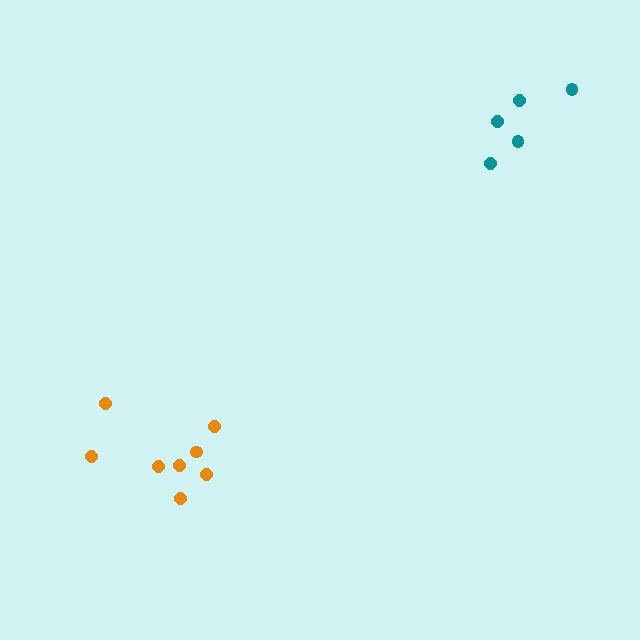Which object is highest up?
The teal cluster is topmost.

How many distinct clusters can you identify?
There are 2 distinct clusters.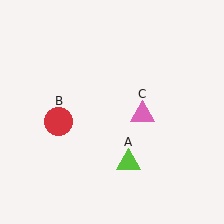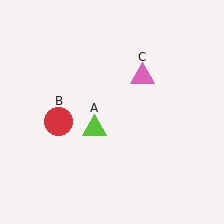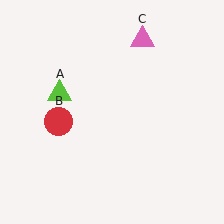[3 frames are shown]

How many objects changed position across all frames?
2 objects changed position: lime triangle (object A), pink triangle (object C).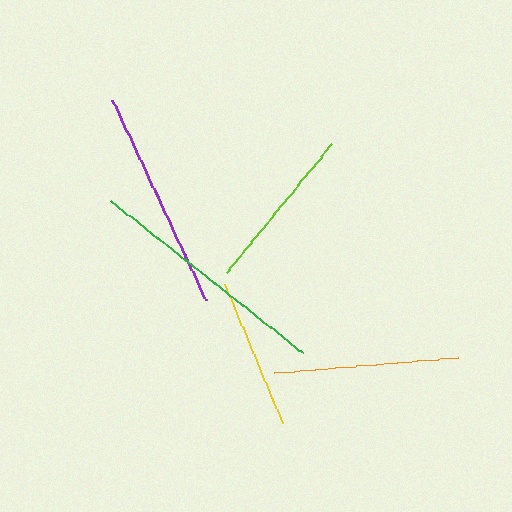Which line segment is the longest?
The green line is the longest at approximately 245 pixels.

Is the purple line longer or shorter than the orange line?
The purple line is longer than the orange line.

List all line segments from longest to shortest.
From longest to shortest: green, purple, orange, lime, yellow.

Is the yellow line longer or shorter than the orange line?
The orange line is longer than the yellow line.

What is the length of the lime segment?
The lime segment is approximately 166 pixels long.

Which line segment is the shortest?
The yellow line is the shortest at approximately 151 pixels.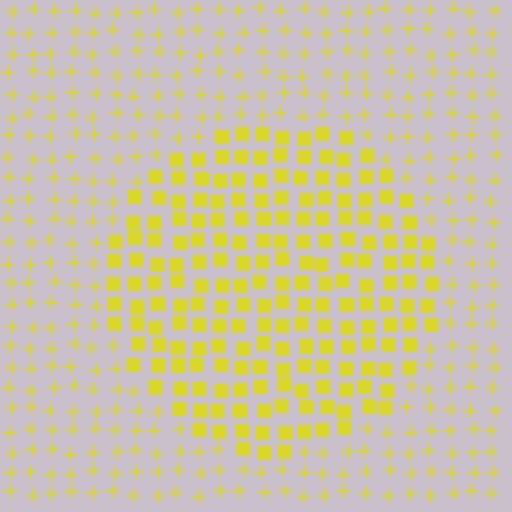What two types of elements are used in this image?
The image uses squares inside the circle region and plus signs outside it.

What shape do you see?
I see a circle.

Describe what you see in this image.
The image is filled with small yellow elements arranged in a uniform grid. A circle-shaped region contains squares, while the surrounding area contains plus signs. The boundary is defined purely by the change in element shape.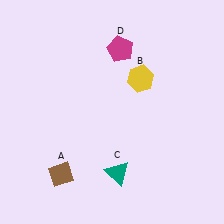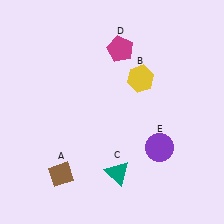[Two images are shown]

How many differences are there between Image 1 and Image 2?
There is 1 difference between the two images.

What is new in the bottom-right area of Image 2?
A purple circle (E) was added in the bottom-right area of Image 2.